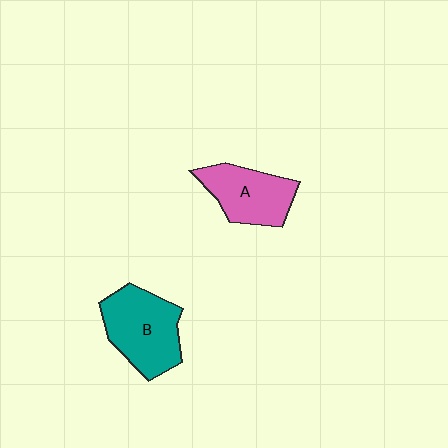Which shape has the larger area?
Shape B (teal).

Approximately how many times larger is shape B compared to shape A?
Approximately 1.2 times.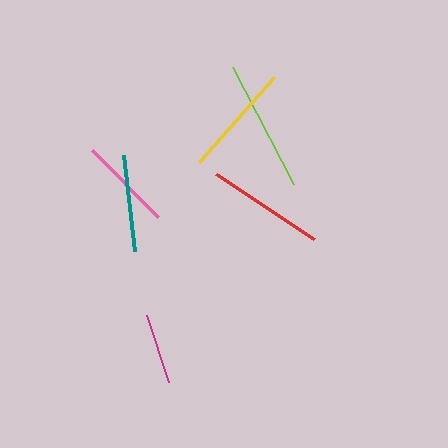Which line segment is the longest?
The lime line is the longest at approximately 132 pixels.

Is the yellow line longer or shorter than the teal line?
The yellow line is longer than the teal line.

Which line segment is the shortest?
The magenta line is the shortest at approximately 70 pixels.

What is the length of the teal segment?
The teal segment is approximately 97 pixels long.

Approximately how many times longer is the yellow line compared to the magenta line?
The yellow line is approximately 1.6 times the length of the magenta line.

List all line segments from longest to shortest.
From longest to shortest: lime, red, yellow, teal, pink, magenta.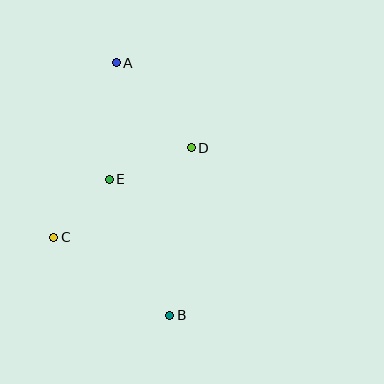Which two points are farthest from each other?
Points A and B are farthest from each other.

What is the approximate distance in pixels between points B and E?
The distance between B and E is approximately 149 pixels.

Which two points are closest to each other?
Points C and E are closest to each other.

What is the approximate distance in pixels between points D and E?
The distance between D and E is approximately 88 pixels.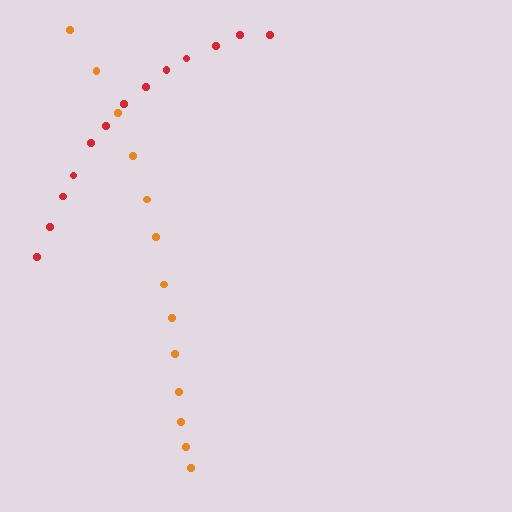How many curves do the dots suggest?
There are 2 distinct paths.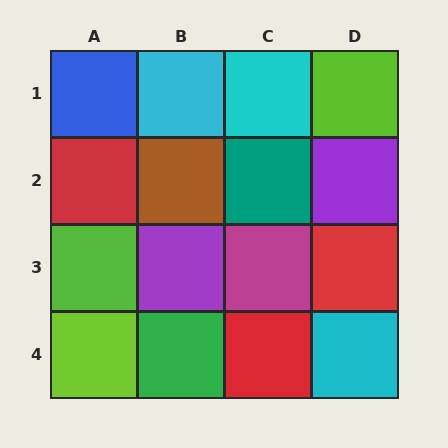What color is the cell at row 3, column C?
Magenta.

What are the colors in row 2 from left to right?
Red, brown, teal, purple.